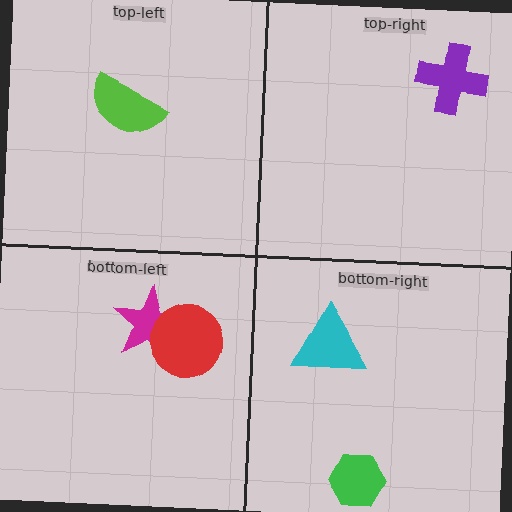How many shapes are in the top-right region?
1.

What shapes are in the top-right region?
The purple cross.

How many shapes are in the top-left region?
1.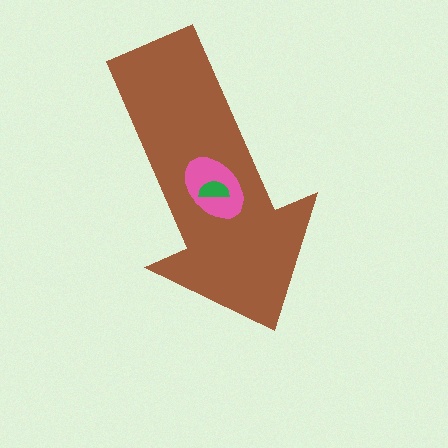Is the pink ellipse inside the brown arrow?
Yes.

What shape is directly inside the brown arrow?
The pink ellipse.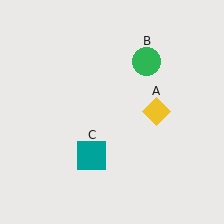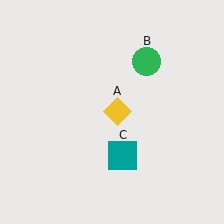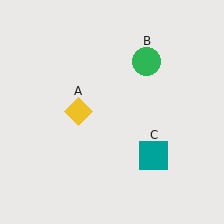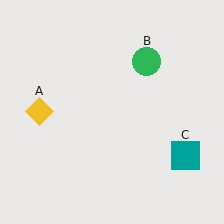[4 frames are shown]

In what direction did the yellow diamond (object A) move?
The yellow diamond (object A) moved left.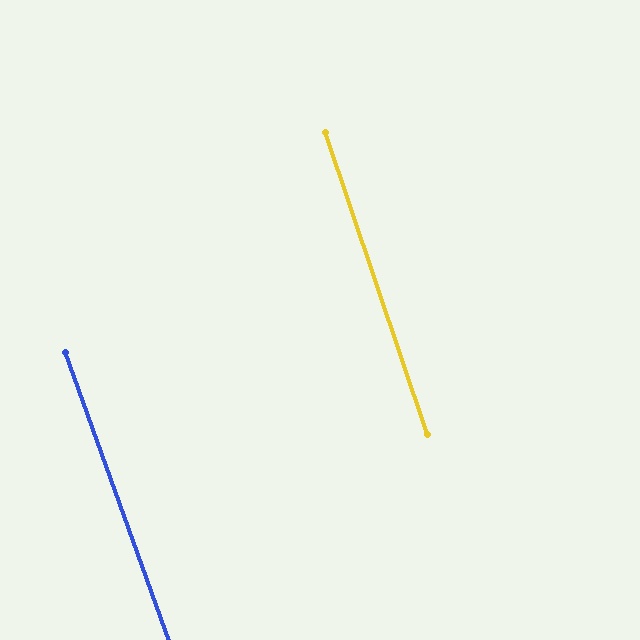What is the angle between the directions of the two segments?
Approximately 1 degree.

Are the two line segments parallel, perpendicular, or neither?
Parallel — their directions differ by only 1.1°.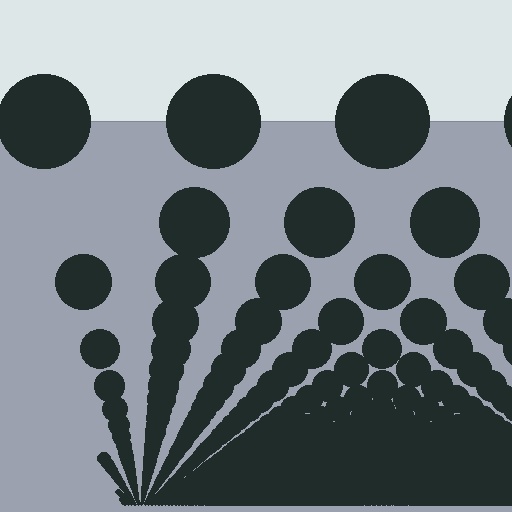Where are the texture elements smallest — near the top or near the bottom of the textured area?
Near the bottom.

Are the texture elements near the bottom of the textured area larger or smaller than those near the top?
Smaller. The gradient is inverted — elements near the bottom are smaller and denser.